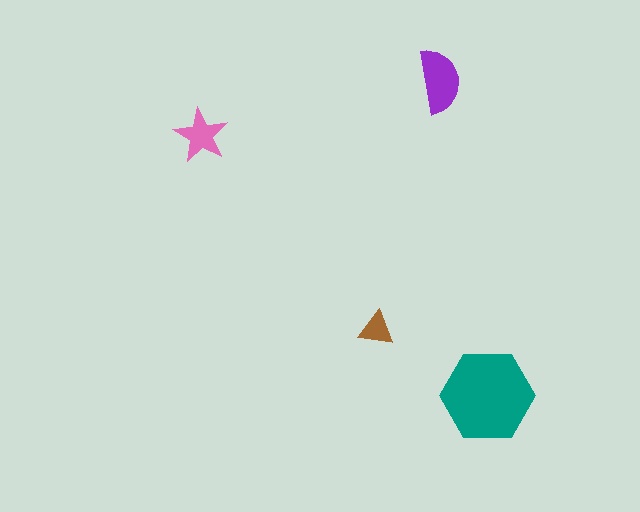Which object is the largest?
The teal hexagon.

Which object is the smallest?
The brown triangle.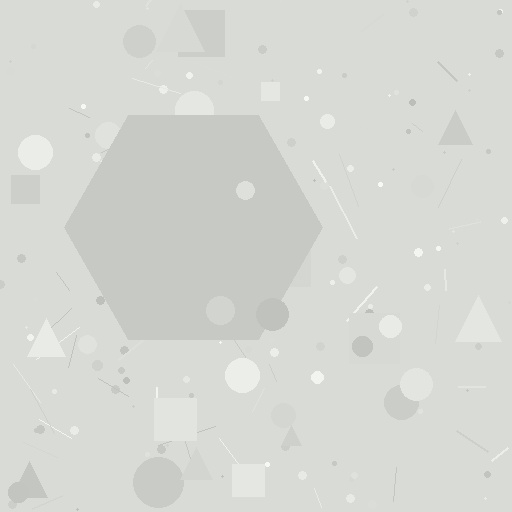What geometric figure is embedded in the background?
A hexagon is embedded in the background.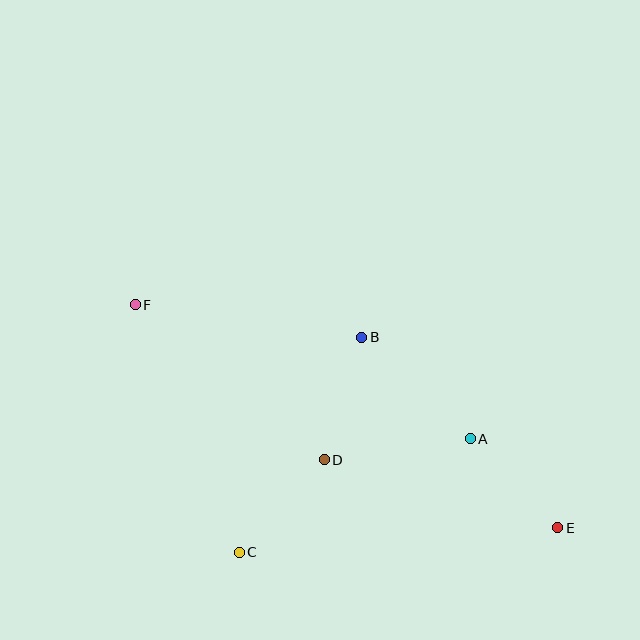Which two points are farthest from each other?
Points E and F are farthest from each other.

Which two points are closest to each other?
Points A and E are closest to each other.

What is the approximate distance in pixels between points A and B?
The distance between A and B is approximately 148 pixels.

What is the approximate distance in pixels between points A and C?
The distance between A and C is approximately 257 pixels.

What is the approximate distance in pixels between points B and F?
The distance between B and F is approximately 229 pixels.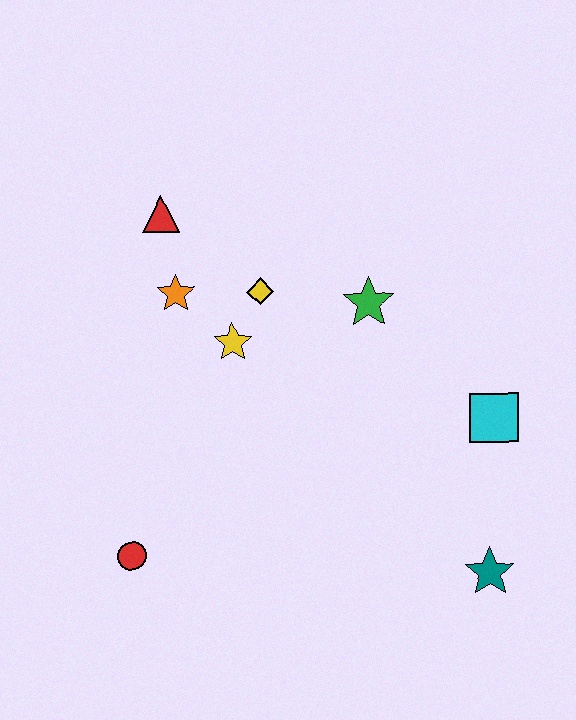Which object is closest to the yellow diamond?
The yellow star is closest to the yellow diamond.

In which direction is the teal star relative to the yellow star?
The teal star is to the right of the yellow star.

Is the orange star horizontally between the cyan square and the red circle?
Yes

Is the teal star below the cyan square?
Yes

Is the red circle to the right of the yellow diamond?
No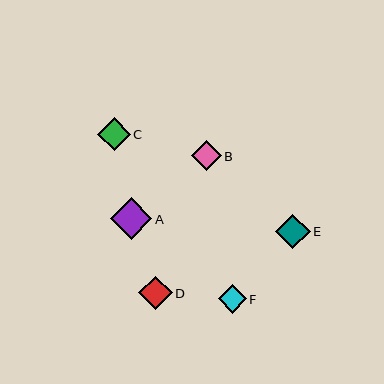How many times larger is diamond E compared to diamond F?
Diamond E is approximately 1.2 times the size of diamond F.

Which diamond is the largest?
Diamond A is the largest with a size of approximately 42 pixels.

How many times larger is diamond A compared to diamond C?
Diamond A is approximately 1.3 times the size of diamond C.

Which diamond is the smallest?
Diamond F is the smallest with a size of approximately 28 pixels.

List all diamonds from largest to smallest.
From largest to smallest: A, E, D, C, B, F.